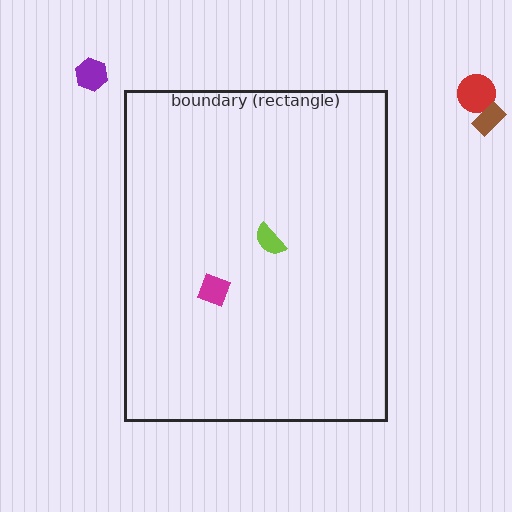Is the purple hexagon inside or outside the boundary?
Outside.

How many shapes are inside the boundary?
2 inside, 3 outside.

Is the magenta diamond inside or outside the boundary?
Inside.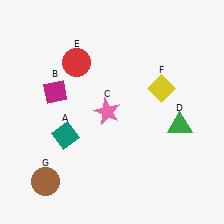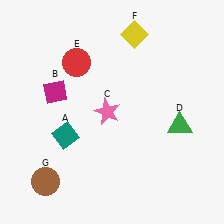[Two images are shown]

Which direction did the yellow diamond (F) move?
The yellow diamond (F) moved up.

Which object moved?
The yellow diamond (F) moved up.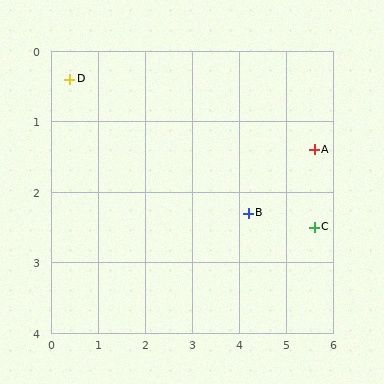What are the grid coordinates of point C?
Point C is at approximately (5.6, 2.5).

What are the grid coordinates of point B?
Point B is at approximately (4.2, 2.3).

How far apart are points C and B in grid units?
Points C and B are about 1.4 grid units apart.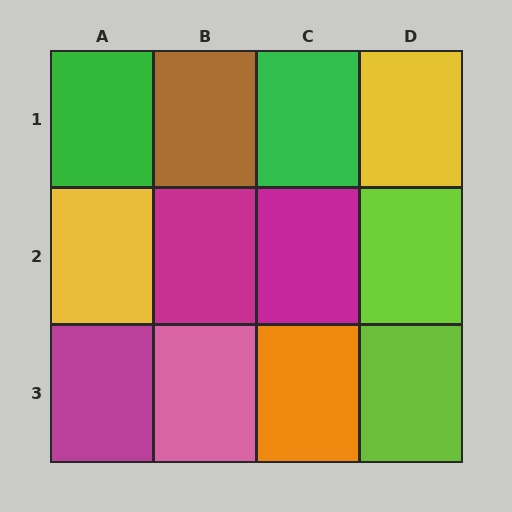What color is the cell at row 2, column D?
Lime.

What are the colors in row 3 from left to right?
Magenta, pink, orange, lime.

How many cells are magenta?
3 cells are magenta.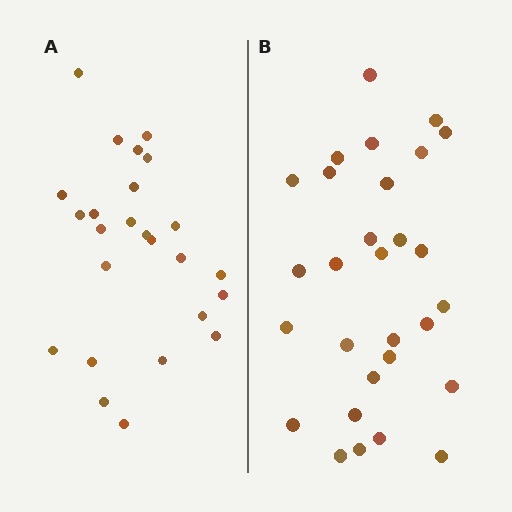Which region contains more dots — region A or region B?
Region B (the right region) has more dots.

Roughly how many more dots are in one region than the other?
Region B has about 4 more dots than region A.